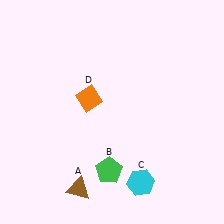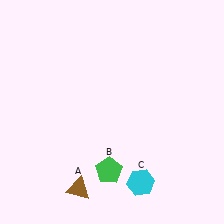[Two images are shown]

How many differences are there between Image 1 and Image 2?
There is 1 difference between the two images.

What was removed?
The orange diamond (D) was removed in Image 2.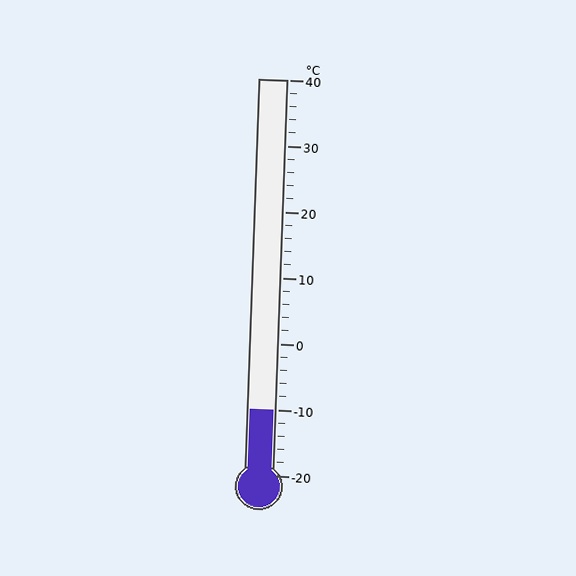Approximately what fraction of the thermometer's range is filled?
The thermometer is filled to approximately 15% of its range.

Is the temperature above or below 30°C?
The temperature is below 30°C.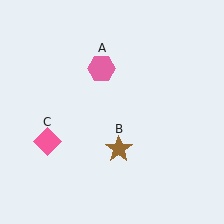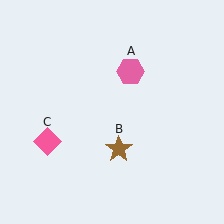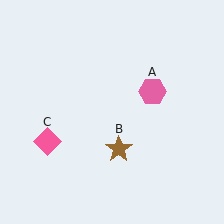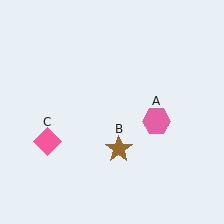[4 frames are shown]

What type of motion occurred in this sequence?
The pink hexagon (object A) rotated clockwise around the center of the scene.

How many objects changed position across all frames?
1 object changed position: pink hexagon (object A).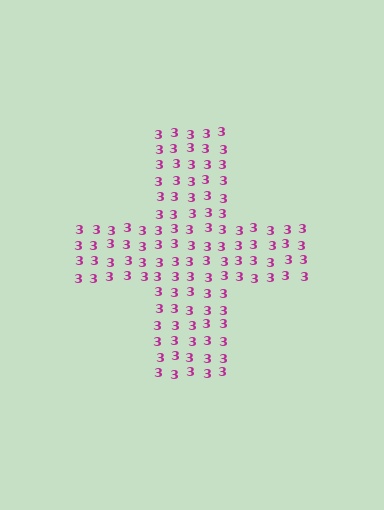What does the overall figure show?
The overall figure shows a cross.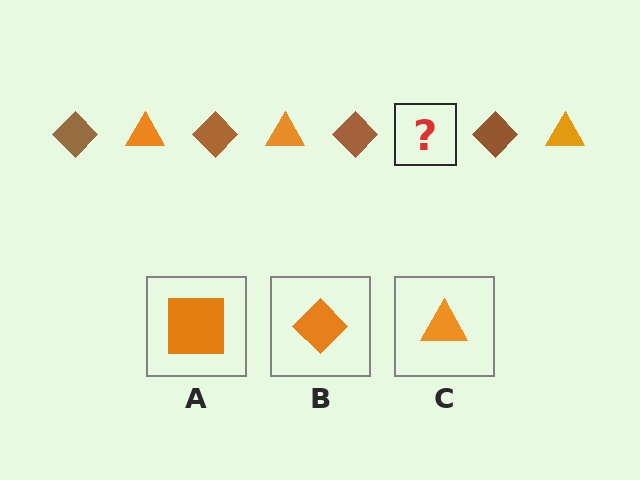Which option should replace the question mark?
Option C.